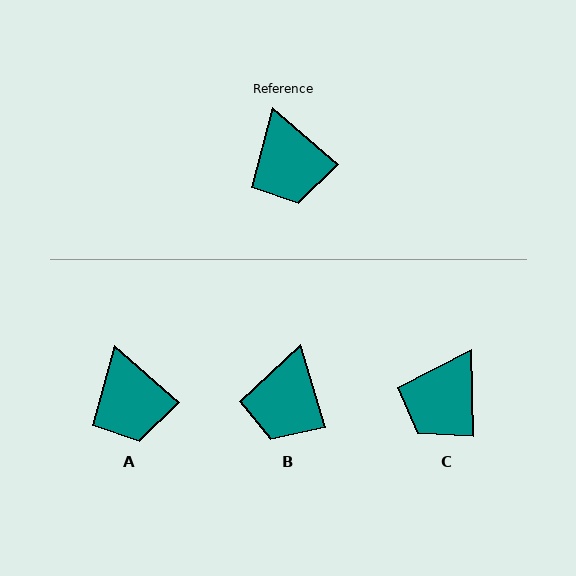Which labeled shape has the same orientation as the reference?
A.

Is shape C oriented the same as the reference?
No, it is off by about 48 degrees.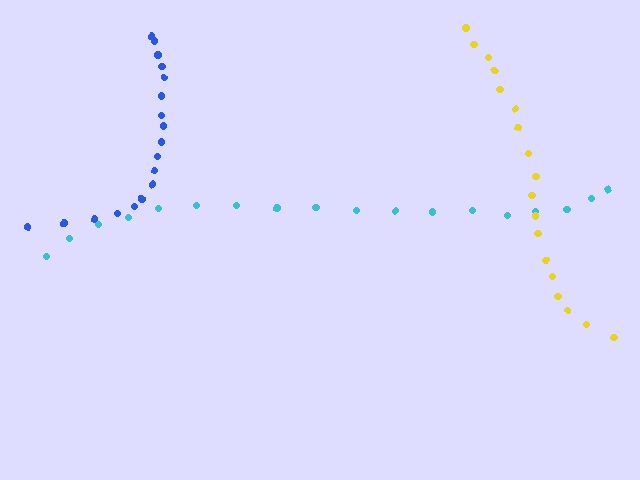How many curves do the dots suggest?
There are 3 distinct paths.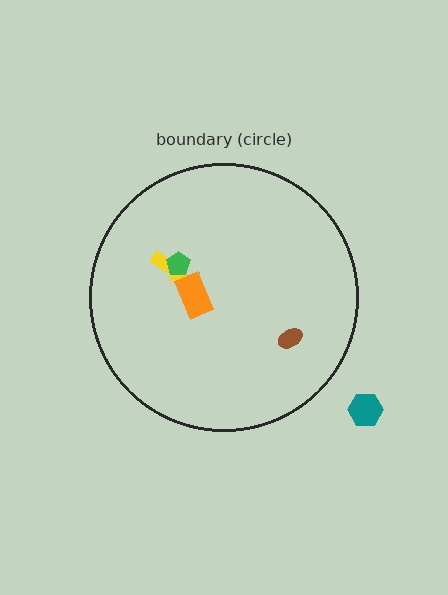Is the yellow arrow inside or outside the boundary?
Inside.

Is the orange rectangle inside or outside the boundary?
Inside.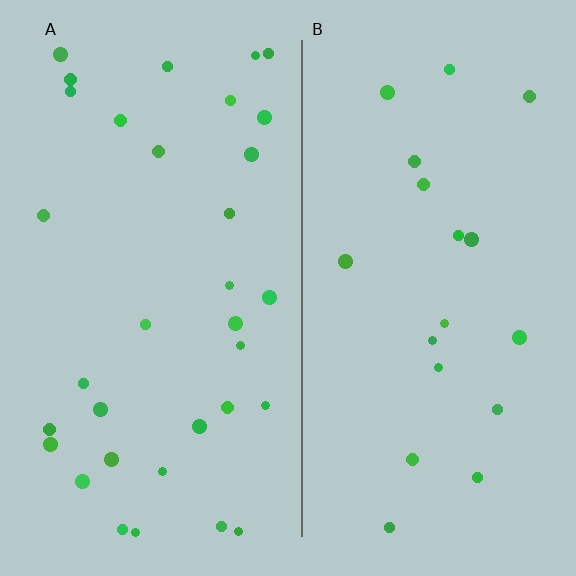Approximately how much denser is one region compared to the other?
Approximately 1.8× — region A over region B.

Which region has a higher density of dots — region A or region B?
A (the left).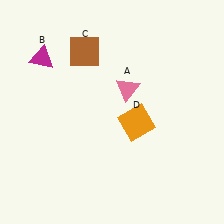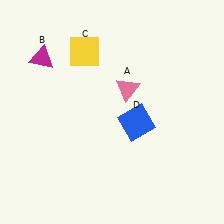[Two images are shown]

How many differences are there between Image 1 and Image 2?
There are 2 differences between the two images.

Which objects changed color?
C changed from brown to yellow. D changed from orange to blue.